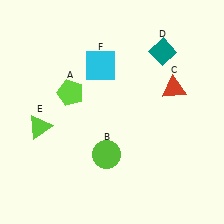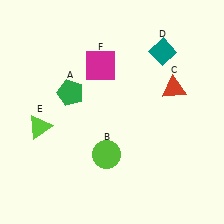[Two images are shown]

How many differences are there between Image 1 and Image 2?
There are 2 differences between the two images.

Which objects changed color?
A changed from lime to green. F changed from cyan to magenta.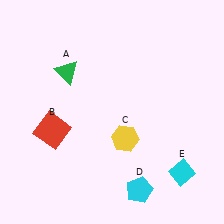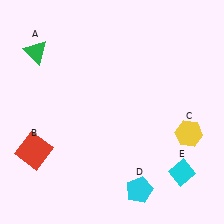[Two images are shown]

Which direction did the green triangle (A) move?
The green triangle (A) moved left.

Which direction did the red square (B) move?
The red square (B) moved down.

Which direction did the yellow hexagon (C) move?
The yellow hexagon (C) moved right.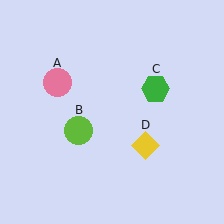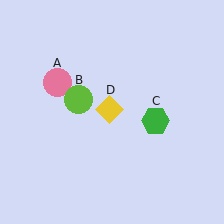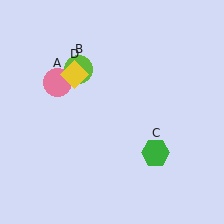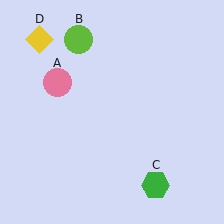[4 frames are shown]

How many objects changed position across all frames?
3 objects changed position: lime circle (object B), green hexagon (object C), yellow diamond (object D).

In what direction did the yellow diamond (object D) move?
The yellow diamond (object D) moved up and to the left.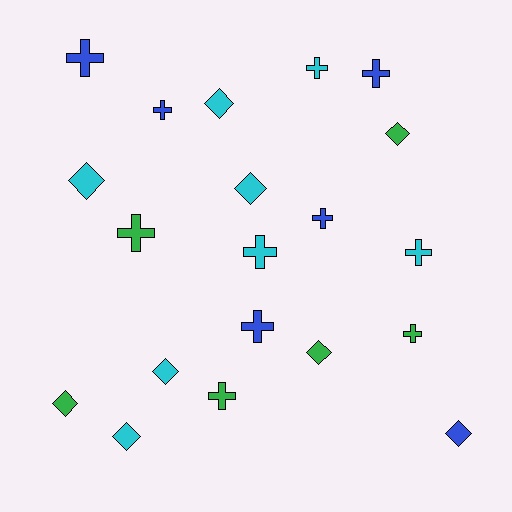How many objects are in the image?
There are 20 objects.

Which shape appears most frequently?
Cross, with 11 objects.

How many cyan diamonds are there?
There are 5 cyan diamonds.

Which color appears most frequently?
Cyan, with 8 objects.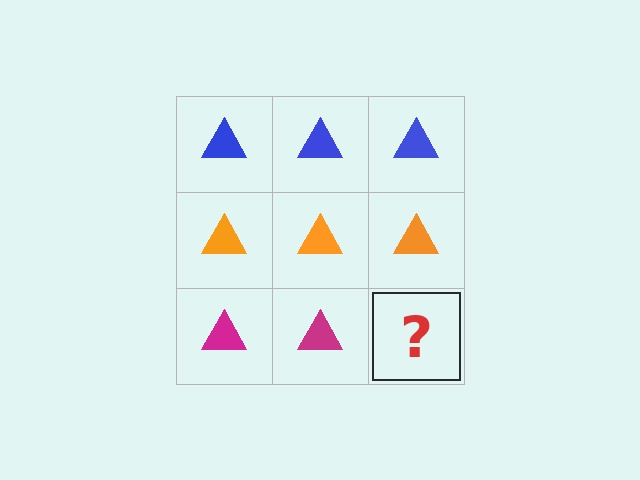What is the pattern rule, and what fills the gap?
The rule is that each row has a consistent color. The gap should be filled with a magenta triangle.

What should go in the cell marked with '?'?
The missing cell should contain a magenta triangle.